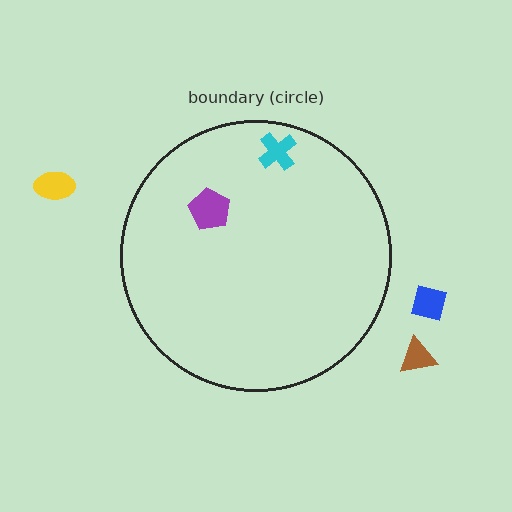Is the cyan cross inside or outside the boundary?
Inside.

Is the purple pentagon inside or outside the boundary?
Inside.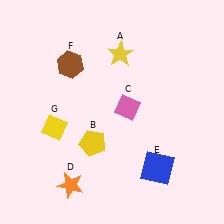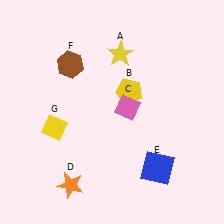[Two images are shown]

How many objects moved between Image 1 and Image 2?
1 object moved between the two images.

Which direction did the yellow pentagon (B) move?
The yellow pentagon (B) moved up.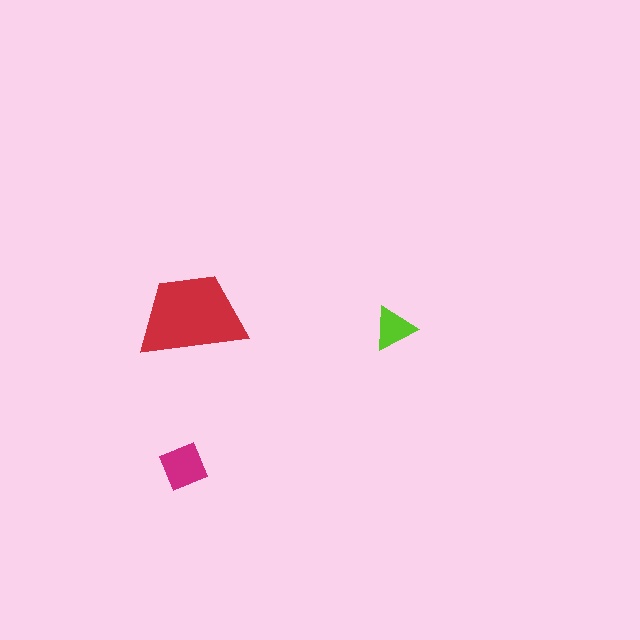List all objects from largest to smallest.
The red trapezoid, the magenta diamond, the lime triangle.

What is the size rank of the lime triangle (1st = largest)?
3rd.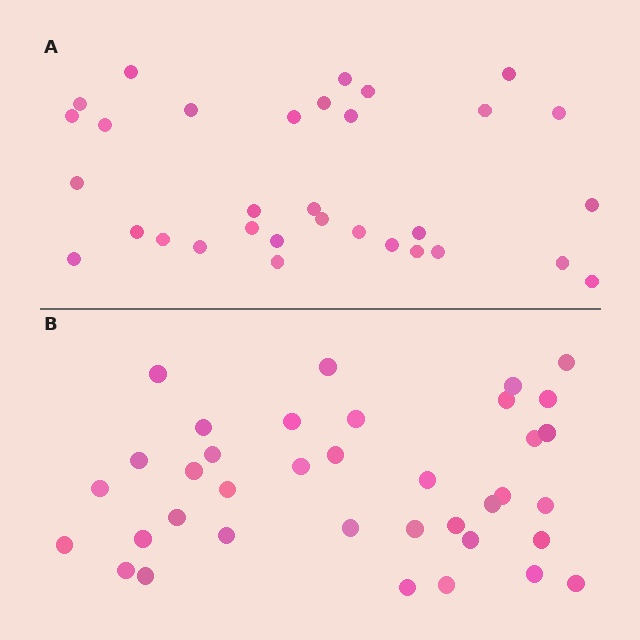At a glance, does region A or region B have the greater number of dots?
Region B (the bottom region) has more dots.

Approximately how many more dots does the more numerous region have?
Region B has about 5 more dots than region A.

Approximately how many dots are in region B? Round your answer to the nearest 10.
About 40 dots. (The exact count is 37, which rounds to 40.)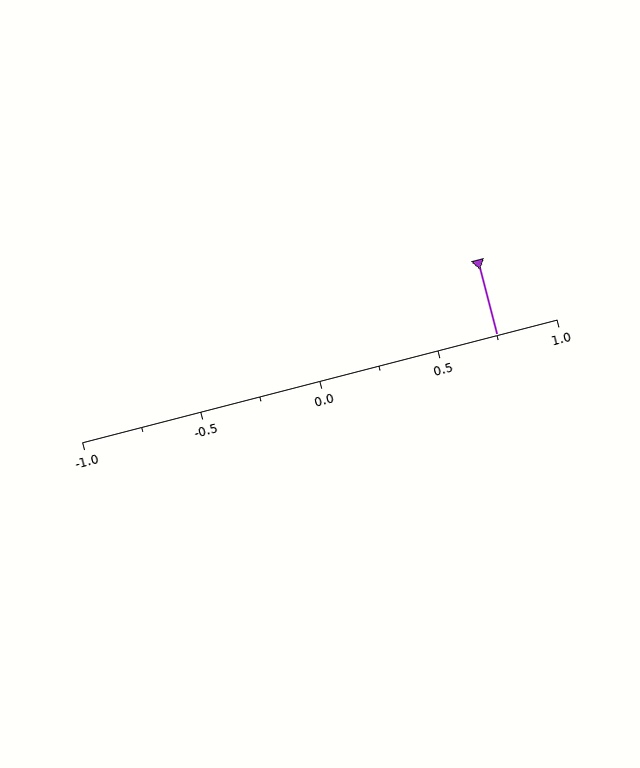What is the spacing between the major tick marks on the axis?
The major ticks are spaced 0.5 apart.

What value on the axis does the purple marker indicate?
The marker indicates approximately 0.75.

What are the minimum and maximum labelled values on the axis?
The axis runs from -1.0 to 1.0.